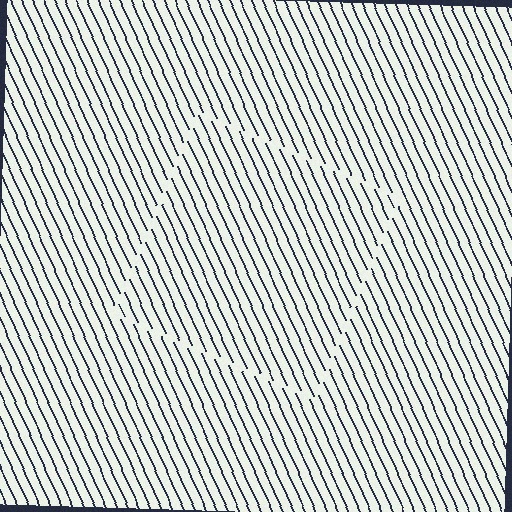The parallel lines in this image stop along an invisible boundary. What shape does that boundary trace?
An illusory square. The interior of the shape contains the same grating, shifted by half a period — the contour is defined by the phase discontinuity where line-ends from the inner and outer gratings abut.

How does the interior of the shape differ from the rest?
The interior of the shape contains the same grating, shifted by half a period — the contour is defined by the phase discontinuity where line-ends from the inner and outer gratings abut.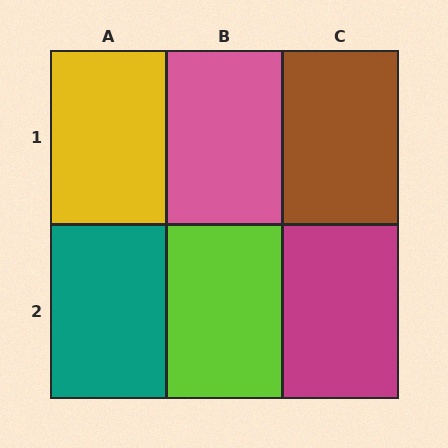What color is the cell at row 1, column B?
Pink.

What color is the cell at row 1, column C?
Brown.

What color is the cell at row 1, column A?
Yellow.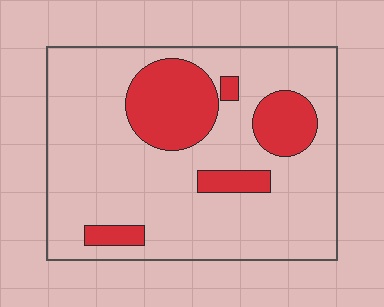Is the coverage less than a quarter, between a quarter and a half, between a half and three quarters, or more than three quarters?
Less than a quarter.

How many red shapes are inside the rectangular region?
5.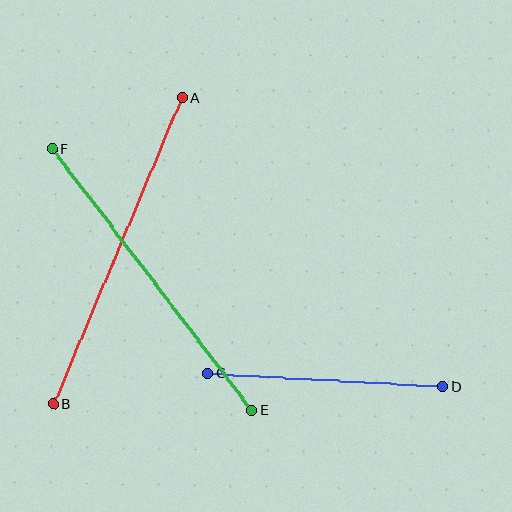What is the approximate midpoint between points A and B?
The midpoint is at approximately (118, 251) pixels.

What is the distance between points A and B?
The distance is approximately 332 pixels.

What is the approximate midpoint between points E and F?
The midpoint is at approximately (152, 280) pixels.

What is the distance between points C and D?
The distance is approximately 235 pixels.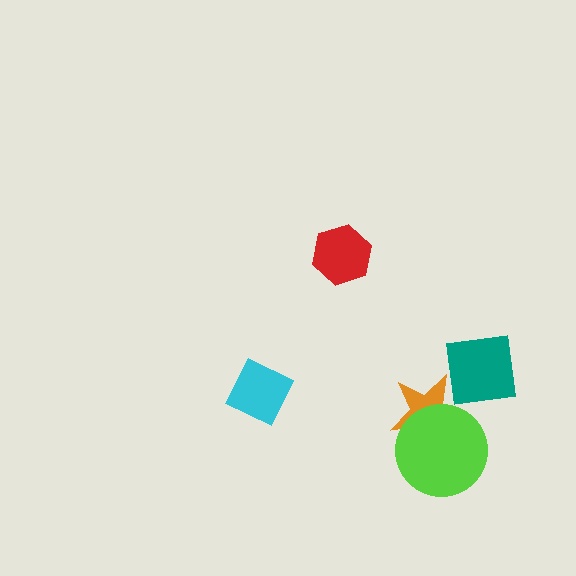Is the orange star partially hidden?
Yes, it is partially covered by another shape.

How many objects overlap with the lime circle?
1 object overlaps with the lime circle.